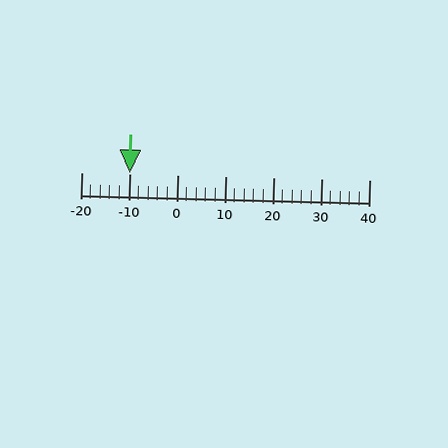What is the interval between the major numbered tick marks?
The major tick marks are spaced 10 units apart.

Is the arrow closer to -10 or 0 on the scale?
The arrow is closer to -10.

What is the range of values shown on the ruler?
The ruler shows values from -20 to 40.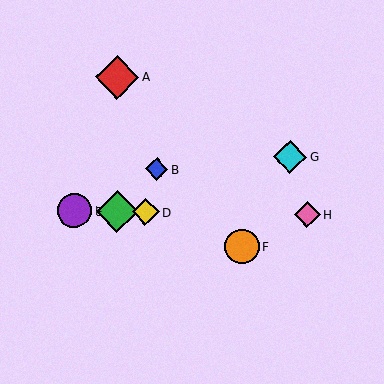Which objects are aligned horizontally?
Objects C, D, E, H are aligned horizontally.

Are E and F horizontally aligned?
No, E is at y≈211 and F is at y≈246.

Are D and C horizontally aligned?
Yes, both are at y≈212.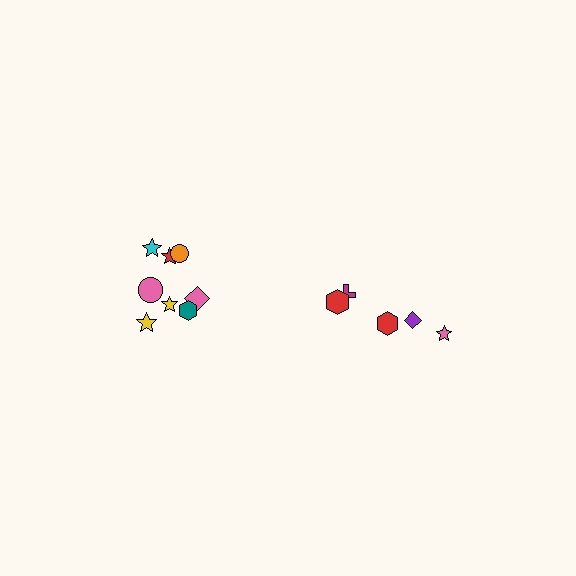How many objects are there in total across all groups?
There are 13 objects.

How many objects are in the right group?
There are 5 objects.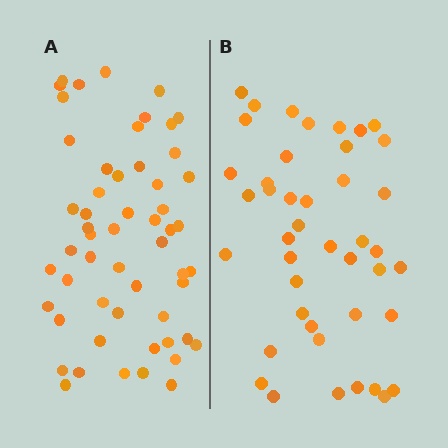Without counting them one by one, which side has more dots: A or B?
Region A (the left region) has more dots.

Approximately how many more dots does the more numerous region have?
Region A has roughly 12 or so more dots than region B.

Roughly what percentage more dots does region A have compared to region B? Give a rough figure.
About 30% more.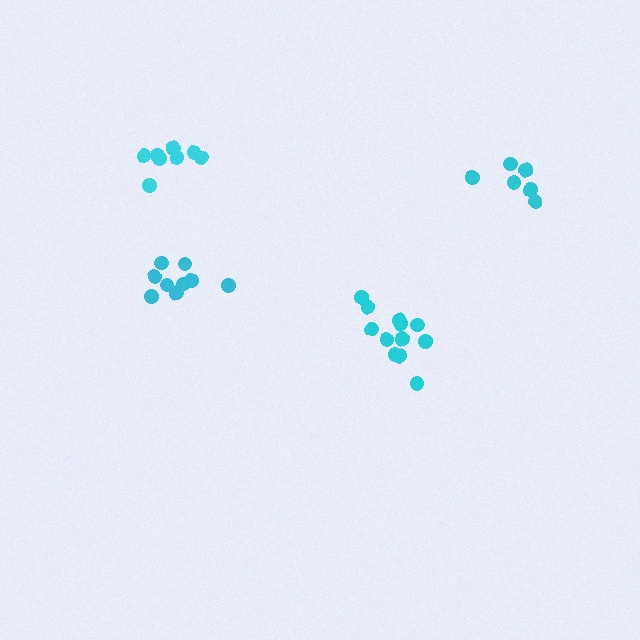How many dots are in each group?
Group 1: 12 dots, Group 2: 9 dots, Group 3: 6 dots, Group 4: 8 dots (35 total).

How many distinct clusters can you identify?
There are 4 distinct clusters.